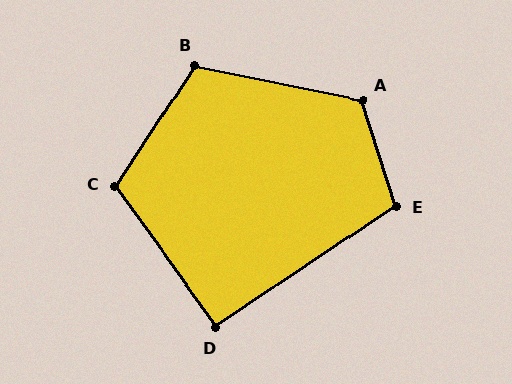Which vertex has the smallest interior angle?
D, at approximately 92 degrees.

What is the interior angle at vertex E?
Approximately 106 degrees (obtuse).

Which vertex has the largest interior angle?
A, at approximately 119 degrees.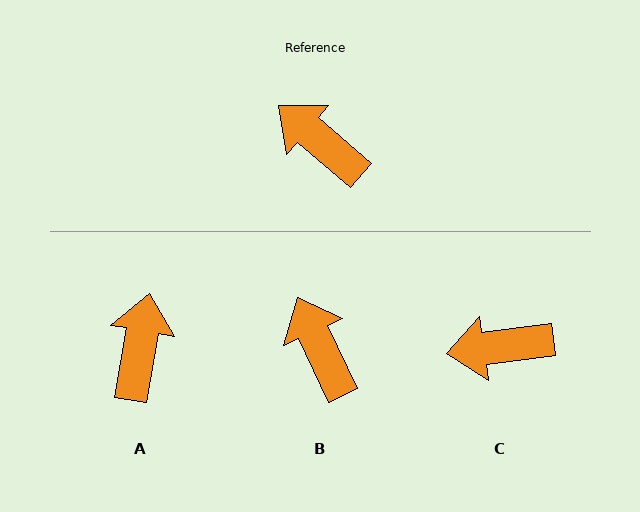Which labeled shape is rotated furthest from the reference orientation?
A, about 60 degrees away.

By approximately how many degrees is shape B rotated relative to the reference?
Approximately 25 degrees clockwise.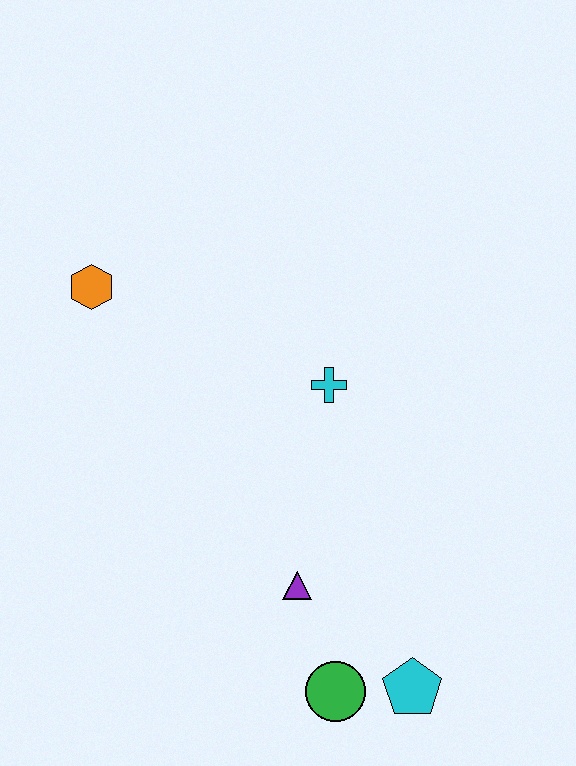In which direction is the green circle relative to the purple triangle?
The green circle is below the purple triangle.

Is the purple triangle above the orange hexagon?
No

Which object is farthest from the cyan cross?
The cyan pentagon is farthest from the cyan cross.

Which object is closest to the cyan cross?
The purple triangle is closest to the cyan cross.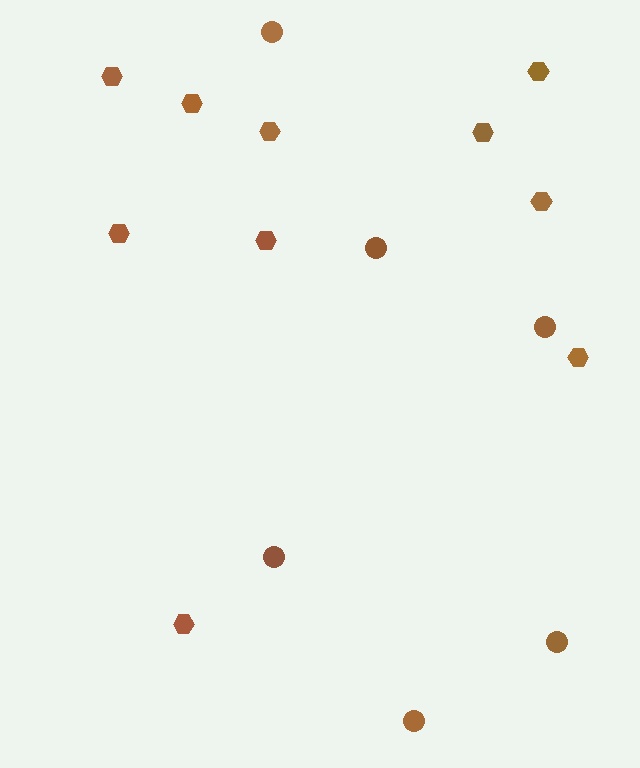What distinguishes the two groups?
There are 2 groups: one group of hexagons (10) and one group of circles (6).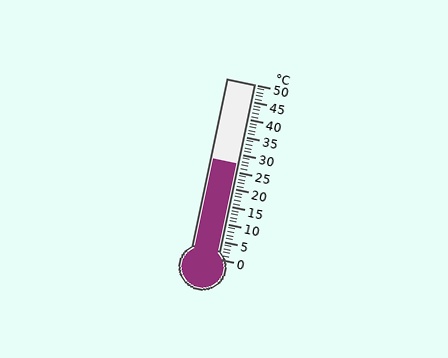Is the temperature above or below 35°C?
The temperature is below 35°C.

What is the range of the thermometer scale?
The thermometer scale ranges from 0°C to 50°C.